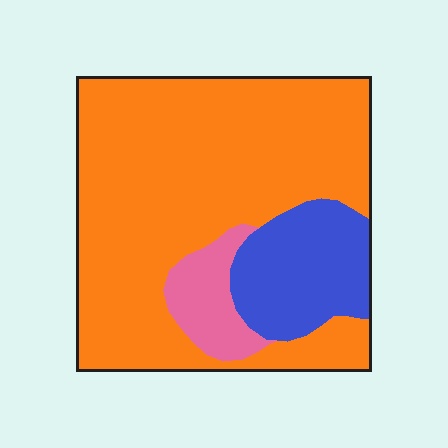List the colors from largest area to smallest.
From largest to smallest: orange, blue, pink.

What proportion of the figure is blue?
Blue covers around 20% of the figure.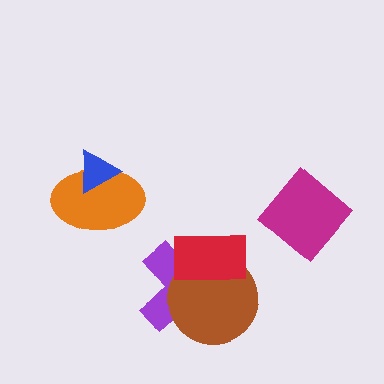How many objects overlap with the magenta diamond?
0 objects overlap with the magenta diamond.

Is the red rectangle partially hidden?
No, no other shape covers it.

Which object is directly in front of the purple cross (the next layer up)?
The brown circle is directly in front of the purple cross.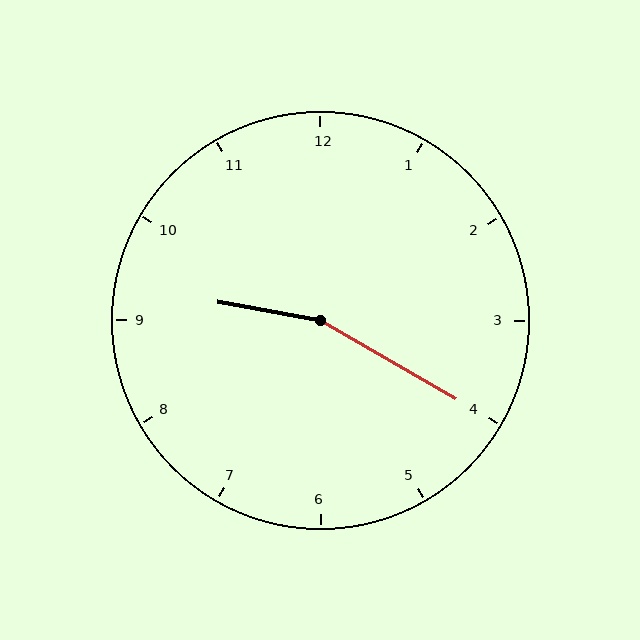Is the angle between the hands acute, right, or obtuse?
It is obtuse.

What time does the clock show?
9:20.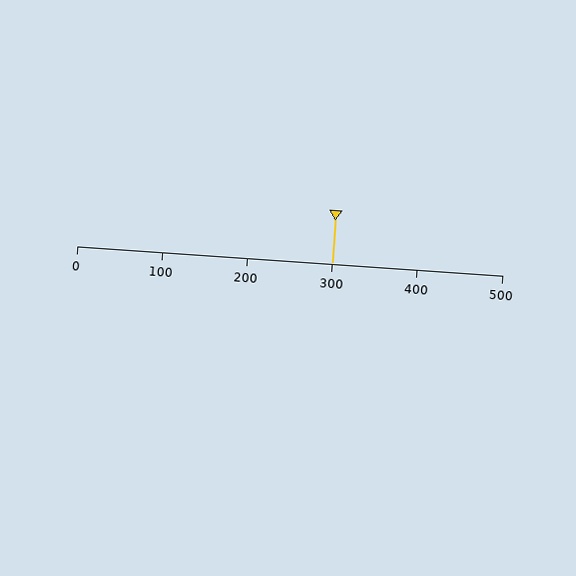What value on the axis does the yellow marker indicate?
The marker indicates approximately 300.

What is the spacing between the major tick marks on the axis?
The major ticks are spaced 100 apart.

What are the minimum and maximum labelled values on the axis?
The axis runs from 0 to 500.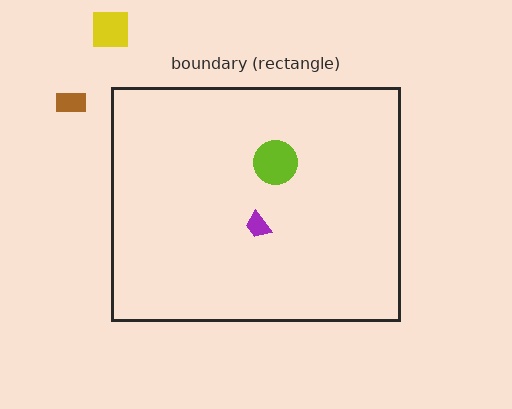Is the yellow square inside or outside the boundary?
Outside.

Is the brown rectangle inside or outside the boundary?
Outside.